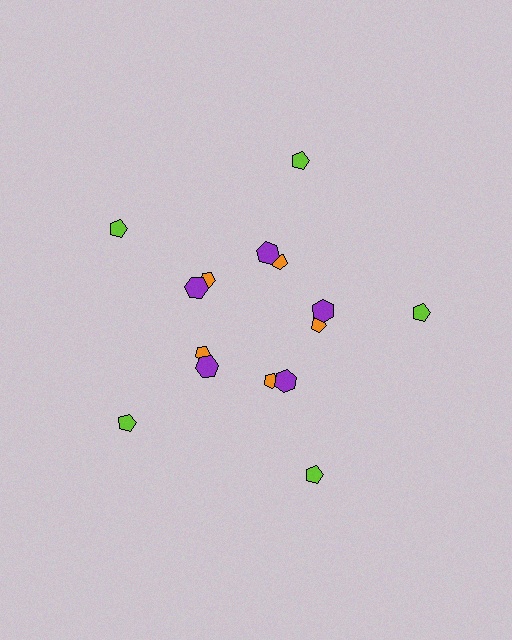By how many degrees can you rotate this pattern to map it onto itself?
The pattern maps onto itself every 72 degrees of rotation.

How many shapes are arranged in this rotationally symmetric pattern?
There are 15 shapes, arranged in 5 groups of 3.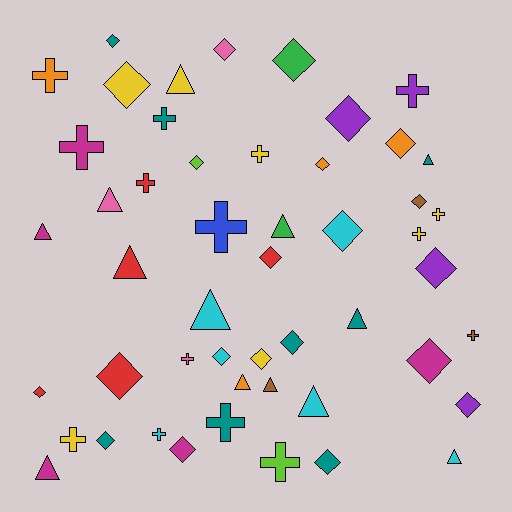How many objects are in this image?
There are 50 objects.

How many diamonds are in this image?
There are 22 diamonds.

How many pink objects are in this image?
There are 3 pink objects.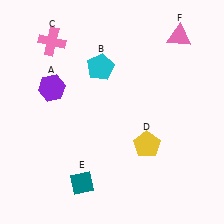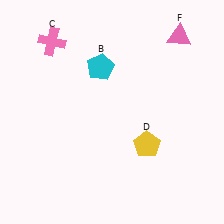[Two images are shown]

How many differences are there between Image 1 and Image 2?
There are 2 differences between the two images.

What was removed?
The teal diamond (E), the purple hexagon (A) were removed in Image 2.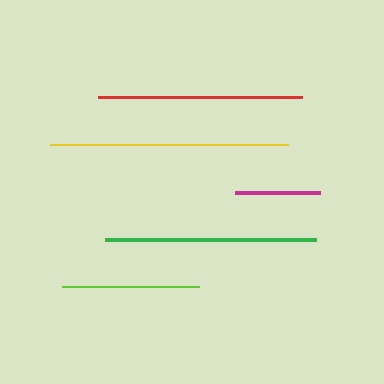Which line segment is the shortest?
The magenta line is the shortest at approximately 85 pixels.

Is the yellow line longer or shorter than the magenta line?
The yellow line is longer than the magenta line.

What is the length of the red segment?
The red segment is approximately 204 pixels long.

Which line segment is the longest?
The yellow line is the longest at approximately 238 pixels.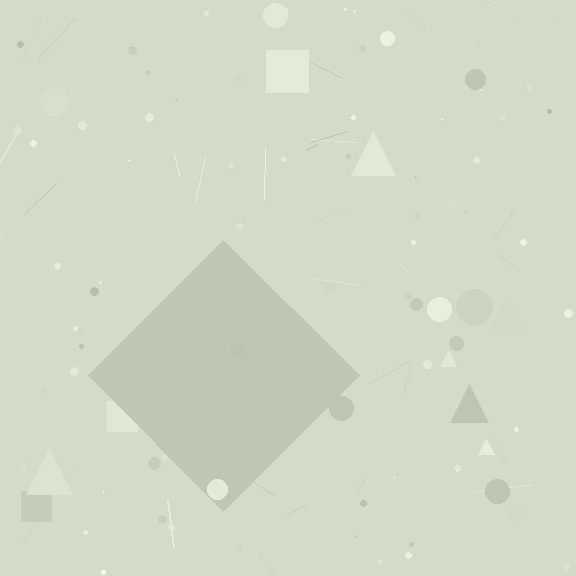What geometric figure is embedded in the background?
A diamond is embedded in the background.